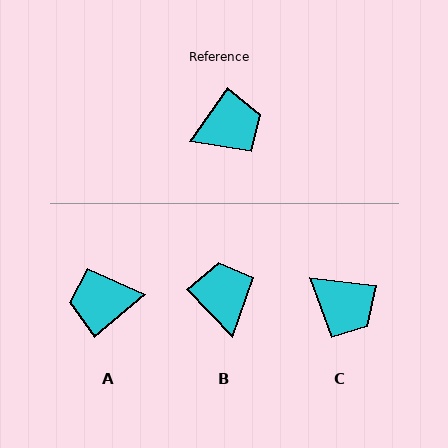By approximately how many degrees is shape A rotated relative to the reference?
Approximately 165 degrees counter-clockwise.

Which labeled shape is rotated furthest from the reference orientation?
A, about 165 degrees away.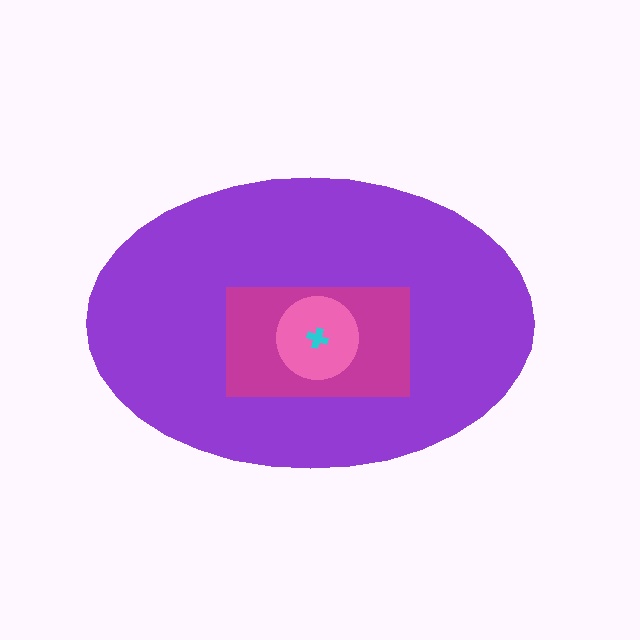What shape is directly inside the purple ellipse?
The magenta rectangle.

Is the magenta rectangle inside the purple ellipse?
Yes.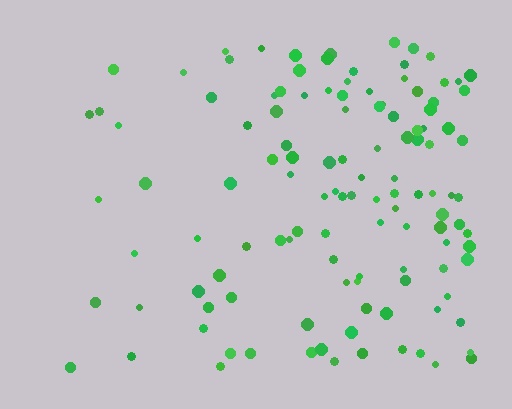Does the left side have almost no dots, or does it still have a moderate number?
Still a moderate number, just noticeably fewer than the right.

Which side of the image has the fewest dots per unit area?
The left.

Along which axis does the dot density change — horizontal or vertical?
Horizontal.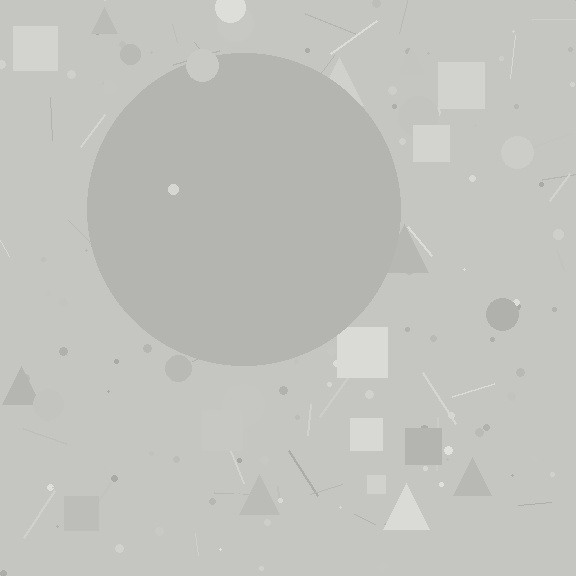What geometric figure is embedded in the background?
A circle is embedded in the background.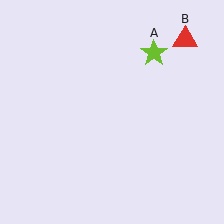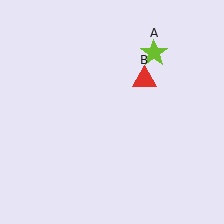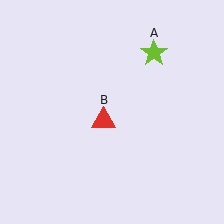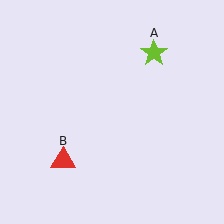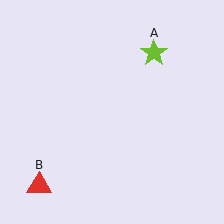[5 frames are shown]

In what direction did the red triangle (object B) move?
The red triangle (object B) moved down and to the left.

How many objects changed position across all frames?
1 object changed position: red triangle (object B).